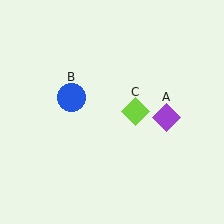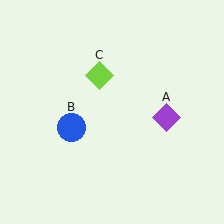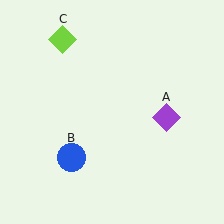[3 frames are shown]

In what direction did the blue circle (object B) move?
The blue circle (object B) moved down.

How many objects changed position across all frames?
2 objects changed position: blue circle (object B), lime diamond (object C).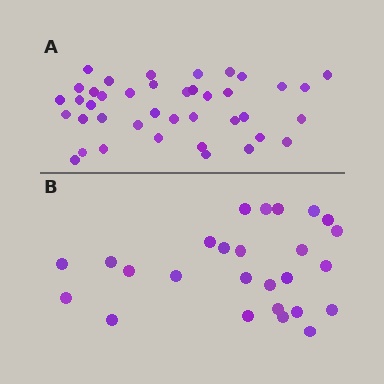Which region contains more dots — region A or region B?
Region A (the top region) has more dots.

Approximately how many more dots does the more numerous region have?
Region A has approximately 15 more dots than region B.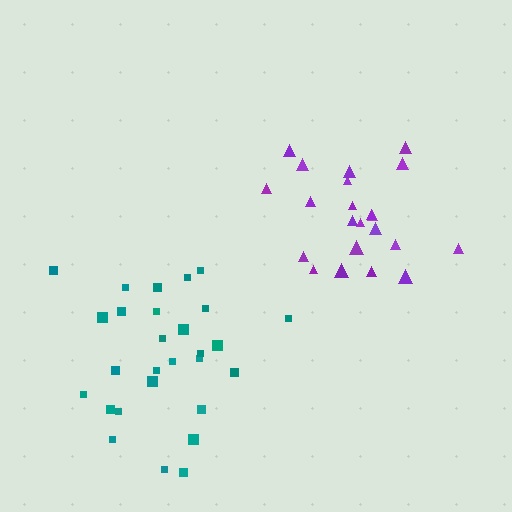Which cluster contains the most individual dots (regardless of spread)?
Teal (28).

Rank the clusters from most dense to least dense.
purple, teal.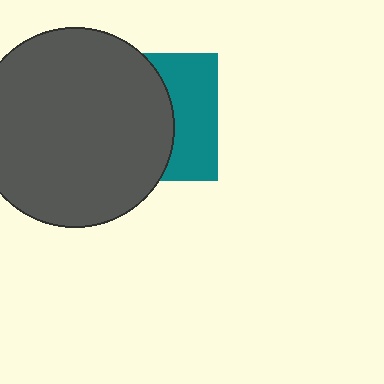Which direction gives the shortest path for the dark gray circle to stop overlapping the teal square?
Moving left gives the shortest separation.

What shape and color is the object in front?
The object in front is a dark gray circle.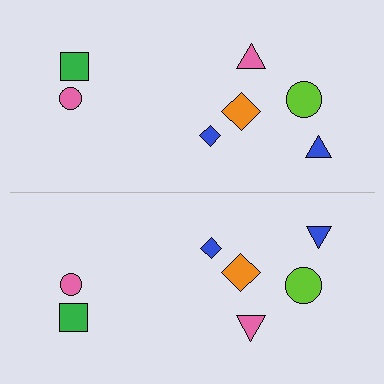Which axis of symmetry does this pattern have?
The pattern has a horizontal axis of symmetry running through the center of the image.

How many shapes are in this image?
There are 14 shapes in this image.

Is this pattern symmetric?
Yes, this pattern has bilateral (reflection) symmetry.